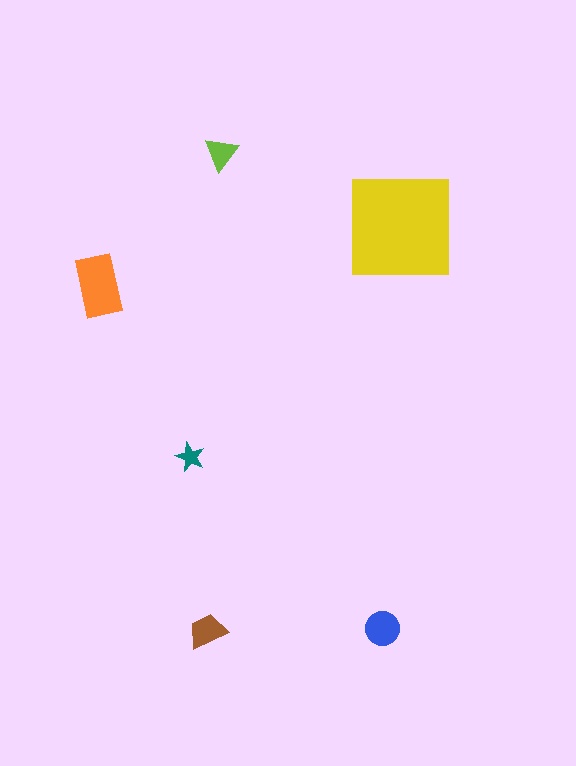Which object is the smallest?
The teal star.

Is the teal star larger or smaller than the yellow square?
Smaller.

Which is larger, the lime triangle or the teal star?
The lime triangle.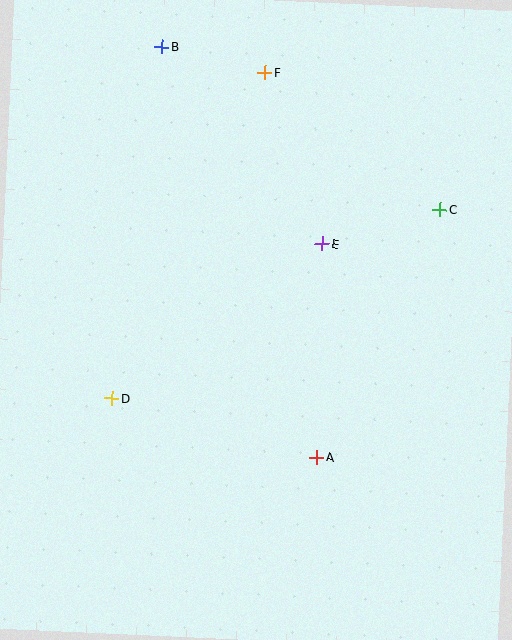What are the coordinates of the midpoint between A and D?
The midpoint between A and D is at (214, 428).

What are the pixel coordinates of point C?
Point C is at (440, 209).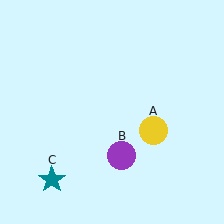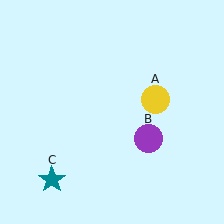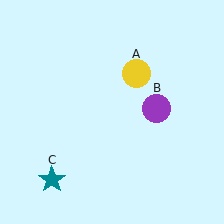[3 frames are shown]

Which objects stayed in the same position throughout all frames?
Teal star (object C) remained stationary.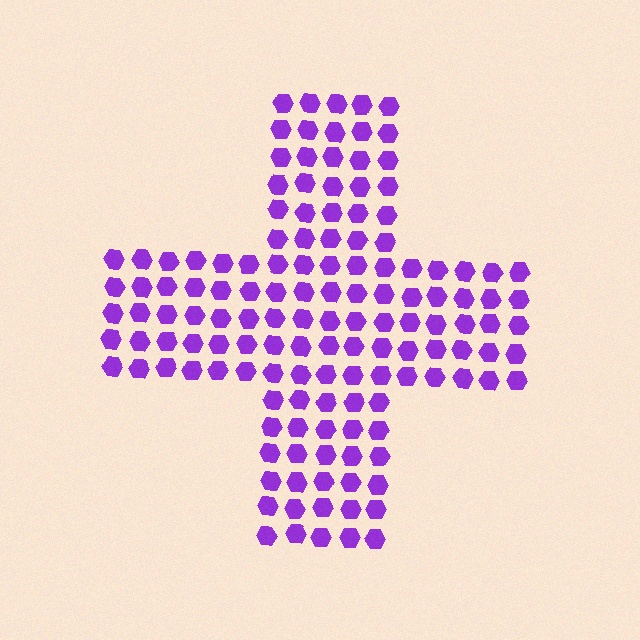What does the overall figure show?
The overall figure shows a cross.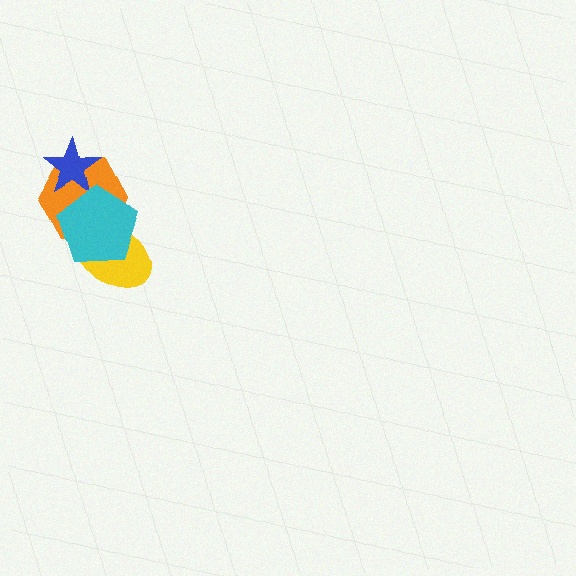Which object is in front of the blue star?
The cyan pentagon is in front of the blue star.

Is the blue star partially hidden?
Yes, it is partially covered by another shape.